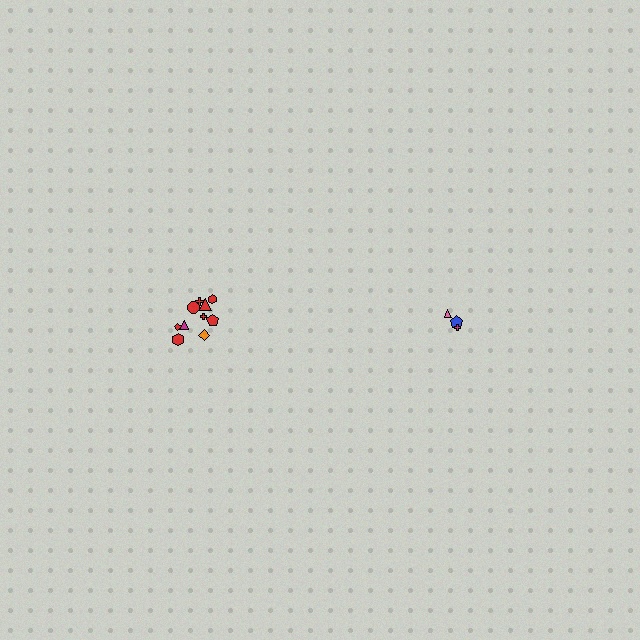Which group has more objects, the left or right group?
The left group.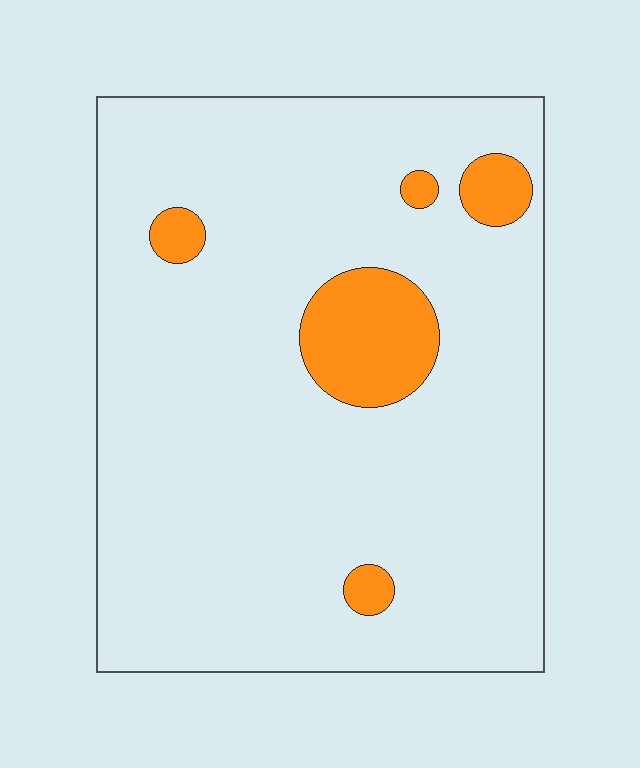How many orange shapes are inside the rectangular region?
5.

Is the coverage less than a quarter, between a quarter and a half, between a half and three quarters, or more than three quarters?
Less than a quarter.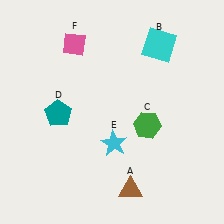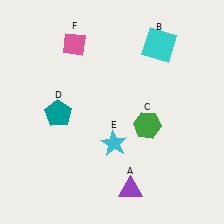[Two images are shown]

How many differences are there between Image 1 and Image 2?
There is 1 difference between the two images.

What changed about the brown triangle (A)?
In Image 1, A is brown. In Image 2, it changed to purple.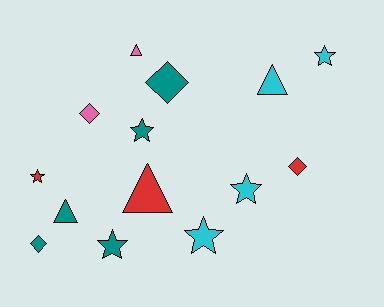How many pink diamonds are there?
There is 1 pink diamond.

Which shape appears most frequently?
Star, with 6 objects.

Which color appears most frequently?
Teal, with 5 objects.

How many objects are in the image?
There are 14 objects.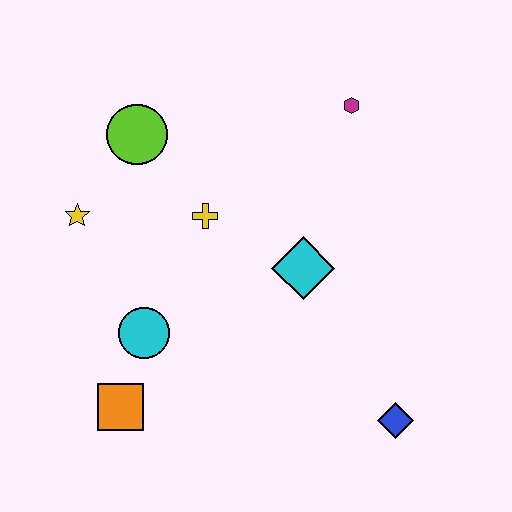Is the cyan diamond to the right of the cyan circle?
Yes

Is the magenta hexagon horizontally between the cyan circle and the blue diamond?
Yes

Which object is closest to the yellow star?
The lime circle is closest to the yellow star.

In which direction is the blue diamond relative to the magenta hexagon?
The blue diamond is below the magenta hexagon.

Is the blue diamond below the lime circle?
Yes